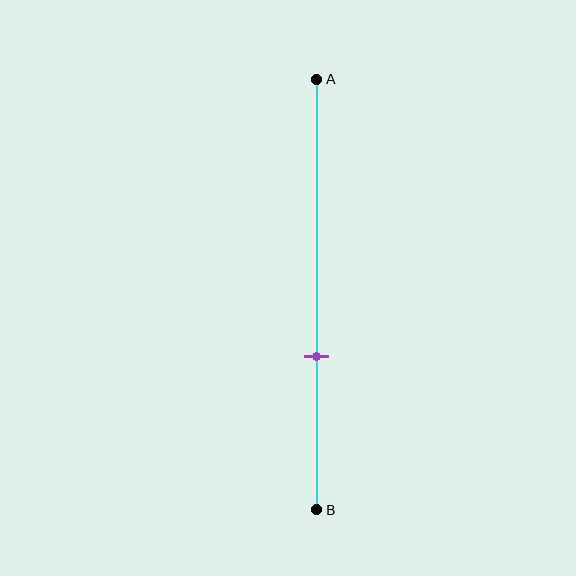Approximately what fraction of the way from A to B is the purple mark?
The purple mark is approximately 65% of the way from A to B.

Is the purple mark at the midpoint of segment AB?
No, the mark is at about 65% from A, not at the 50% midpoint.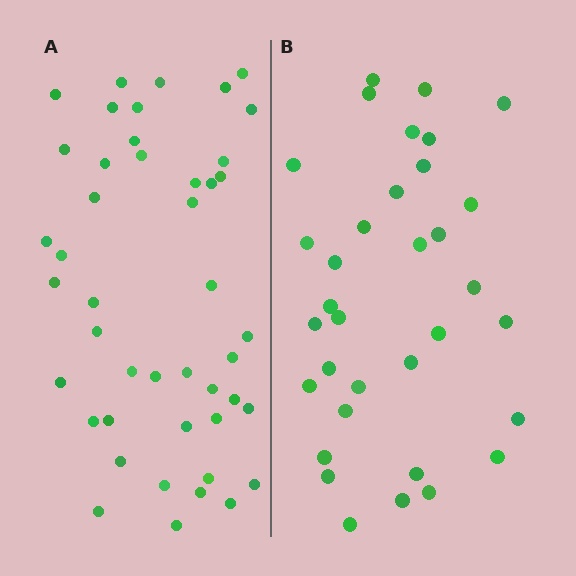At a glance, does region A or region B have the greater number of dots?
Region A (the left region) has more dots.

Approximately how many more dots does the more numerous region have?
Region A has roughly 12 or so more dots than region B.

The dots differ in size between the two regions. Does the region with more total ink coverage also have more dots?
No. Region B has more total ink coverage because its dots are larger, but region A actually contains more individual dots. Total area can be misleading — the number of items is what matters here.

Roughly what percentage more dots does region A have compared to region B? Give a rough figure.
About 30% more.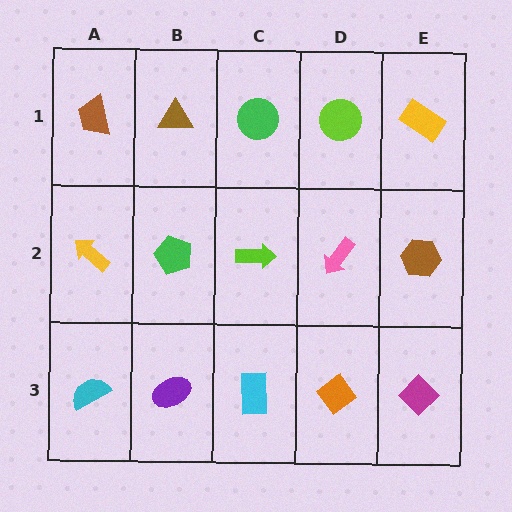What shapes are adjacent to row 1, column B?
A green pentagon (row 2, column B), a brown trapezoid (row 1, column A), a green circle (row 1, column C).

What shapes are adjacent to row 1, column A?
A yellow arrow (row 2, column A), a brown triangle (row 1, column B).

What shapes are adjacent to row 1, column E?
A brown hexagon (row 2, column E), a lime circle (row 1, column D).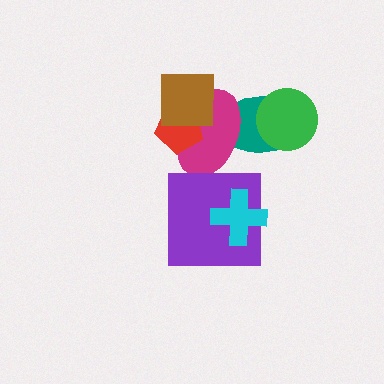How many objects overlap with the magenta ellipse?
3 objects overlap with the magenta ellipse.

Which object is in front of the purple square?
The cyan cross is in front of the purple square.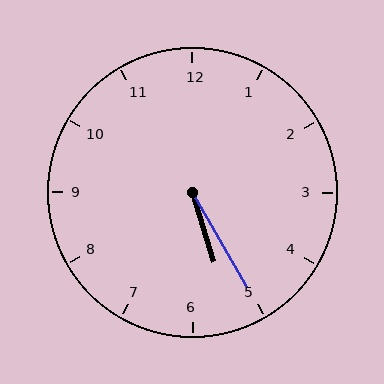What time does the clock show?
5:25.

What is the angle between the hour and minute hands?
Approximately 12 degrees.